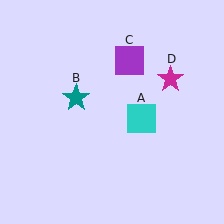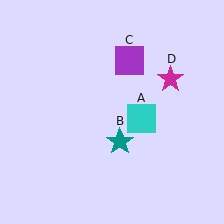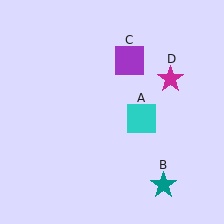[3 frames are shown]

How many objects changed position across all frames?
1 object changed position: teal star (object B).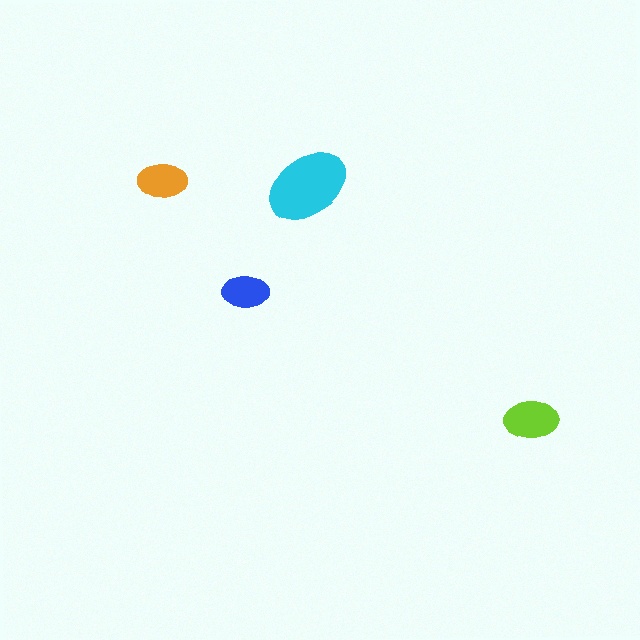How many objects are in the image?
There are 4 objects in the image.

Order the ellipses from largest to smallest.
the cyan one, the lime one, the orange one, the blue one.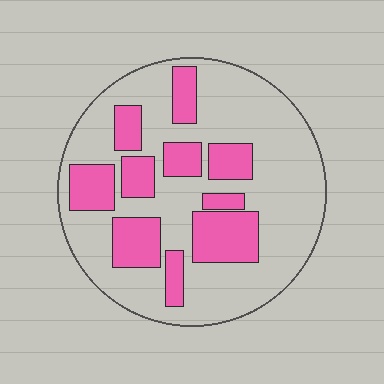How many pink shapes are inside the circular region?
10.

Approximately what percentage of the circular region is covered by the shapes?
Approximately 30%.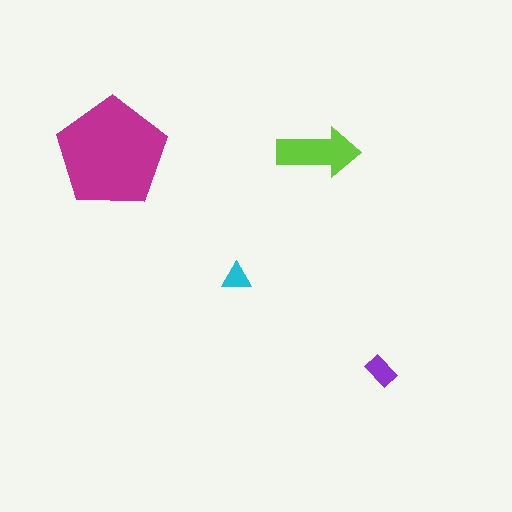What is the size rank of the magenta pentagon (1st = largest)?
1st.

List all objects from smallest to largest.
The cyan triangle, the purple rectangle, the lime arrow, the magenta pentagon.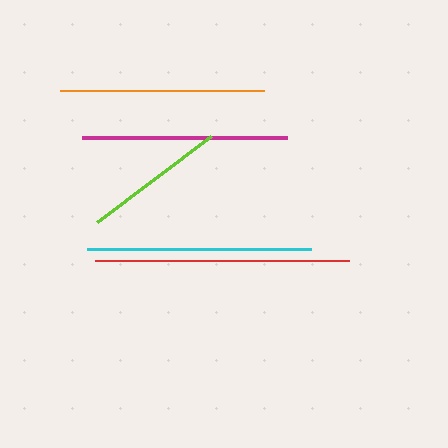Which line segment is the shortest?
The lime line is the shortest at approximately 143 pixels.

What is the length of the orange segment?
The orange segment is approximately 204 pixels long.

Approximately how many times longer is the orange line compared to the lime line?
The orange line is approximately 1.4 times the length of the lime line.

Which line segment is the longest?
The red line is the longest at approximately 254 pixels.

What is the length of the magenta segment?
The magenta segment is approximately 205 pixels long.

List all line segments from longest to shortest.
From longest to shortest: red, cyan, magenta, orange, lime.